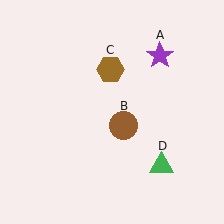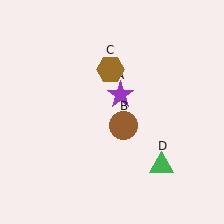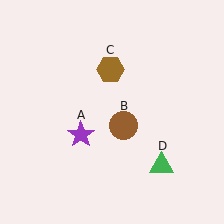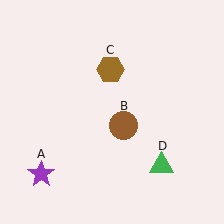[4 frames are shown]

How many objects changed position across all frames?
1 object changed position: purple star (object A).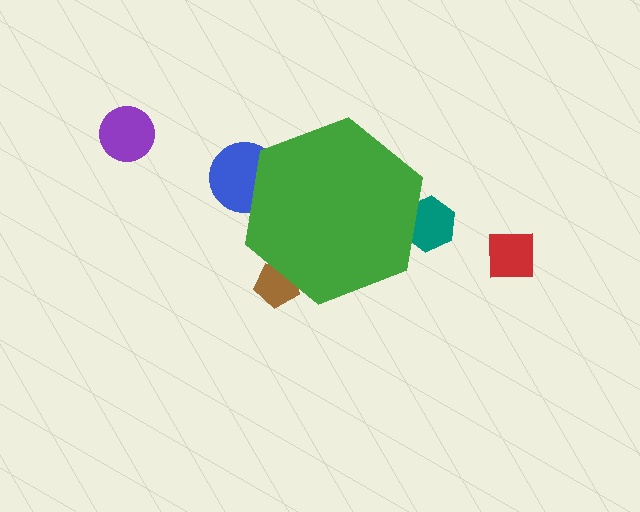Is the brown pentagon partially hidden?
Yes, the brown pentagon is partially hidden behind the green hexagon.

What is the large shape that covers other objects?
A green hexagon.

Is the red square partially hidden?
No, the red square is fully visible.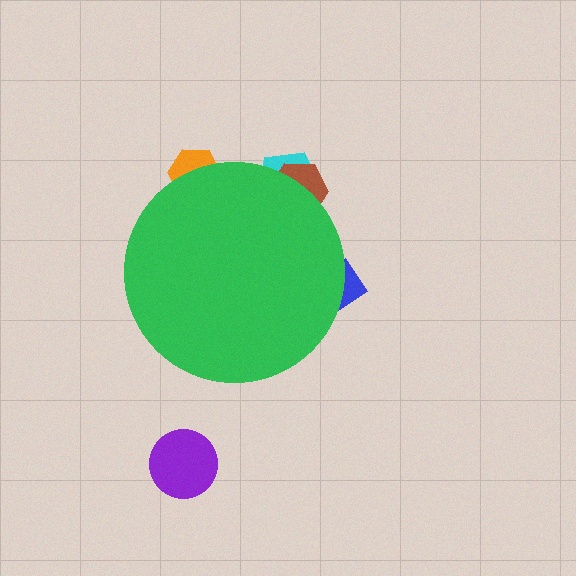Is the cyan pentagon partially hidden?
Yes, the cyan pentagon is partially hidden behind the green circle.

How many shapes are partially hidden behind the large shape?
4 shapes are partially hidden.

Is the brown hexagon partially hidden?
Yes, the brown hexagon is partially hidden behind the green circle.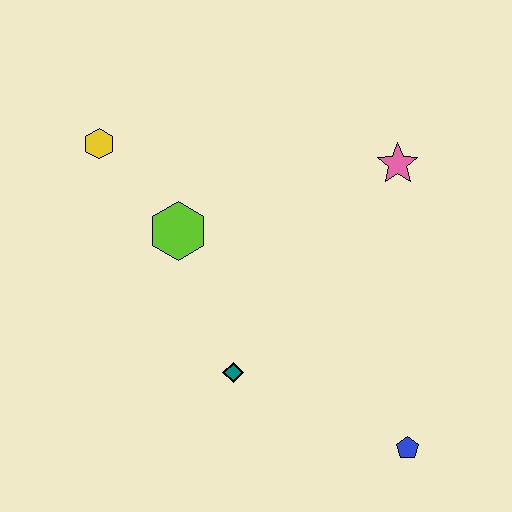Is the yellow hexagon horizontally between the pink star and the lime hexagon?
No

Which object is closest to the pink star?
The lime hexagon is closest to the pink star.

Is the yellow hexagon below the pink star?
No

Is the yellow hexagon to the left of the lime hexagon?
Yes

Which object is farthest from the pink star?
The yellow hexagon is farthest from the pink star.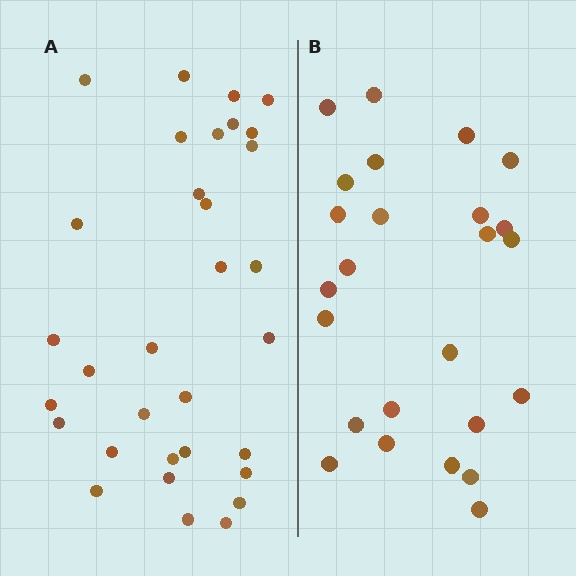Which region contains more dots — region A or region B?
Region A (the left region) has more dots.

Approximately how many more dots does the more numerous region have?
Region A has roughly 8 or so more dots than region B.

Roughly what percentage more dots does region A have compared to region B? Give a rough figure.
About 30% more.